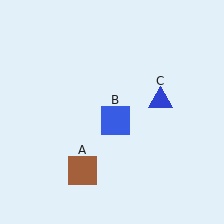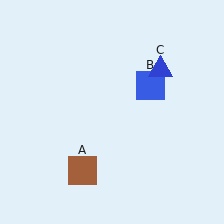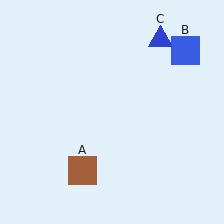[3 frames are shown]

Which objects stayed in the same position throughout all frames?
Brown square (object A) remained stationary.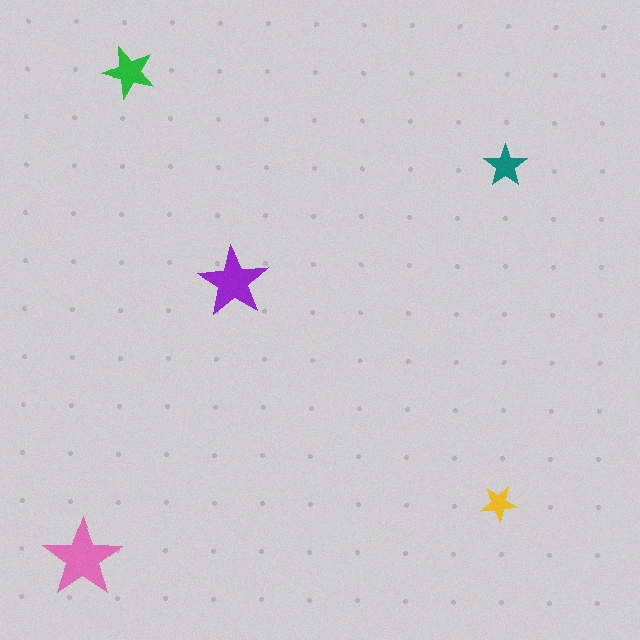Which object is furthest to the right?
The teal star is rightmost.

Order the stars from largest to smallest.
the pink one, the purple one, the green one, the teal one, the yellow one.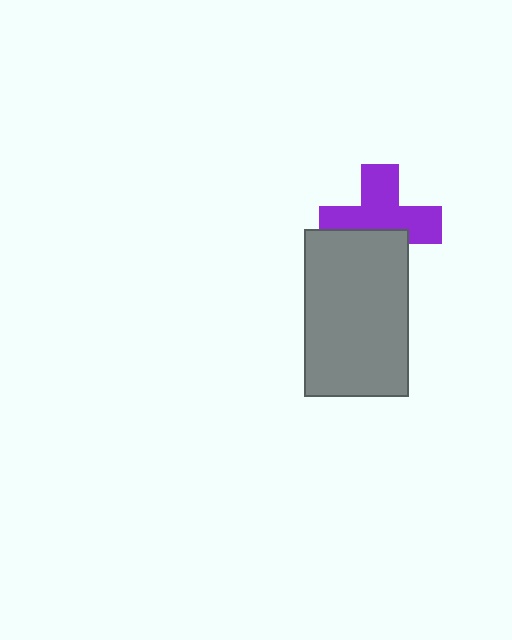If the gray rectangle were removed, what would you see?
You would see the complete purple cross.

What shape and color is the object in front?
The object in front is a gray rectangle.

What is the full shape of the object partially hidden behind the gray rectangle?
The partially hidden object is a purple cross.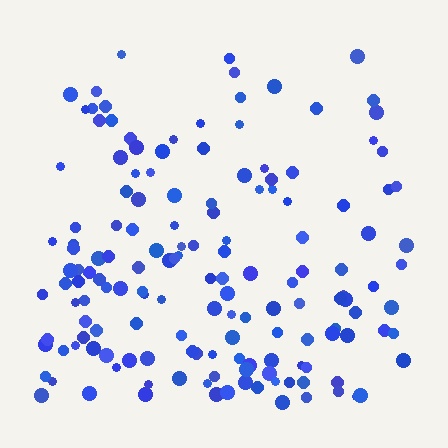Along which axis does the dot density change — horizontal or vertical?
Vertical.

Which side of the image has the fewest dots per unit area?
The top.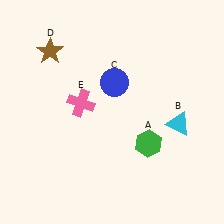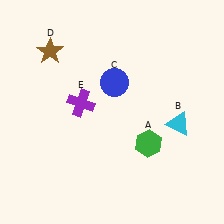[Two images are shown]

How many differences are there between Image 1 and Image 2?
There is 1 difference between the two images.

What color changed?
The cross (E) changed from pink in Image 1 to purple in Image 2.